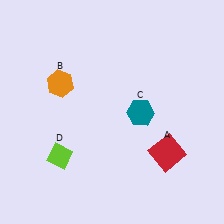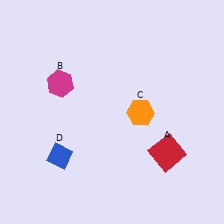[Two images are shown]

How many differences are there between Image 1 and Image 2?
There are 3 differences between the two images.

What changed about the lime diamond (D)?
In Image 1, D is lime. In Image 2, it changed to blue.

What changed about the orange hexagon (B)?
In Image 1, B is orange. In Image 2, it changed to magenta.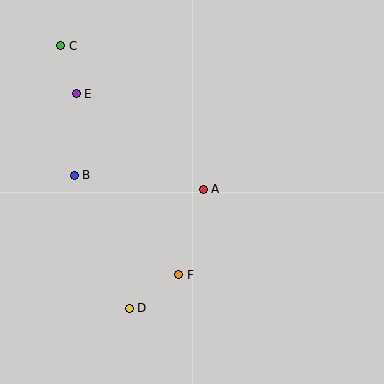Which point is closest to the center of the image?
Point A at (203, 189) is closest to the center.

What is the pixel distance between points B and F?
The distance between B and F is 144 pixels.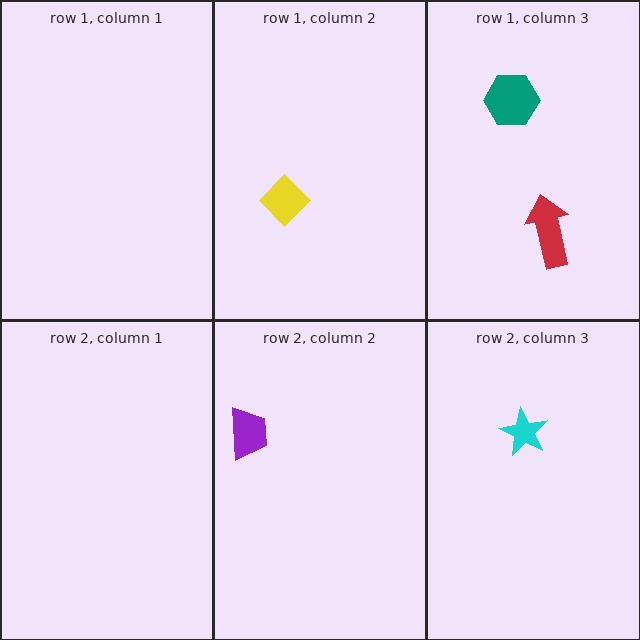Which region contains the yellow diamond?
The row 1, column 2 region.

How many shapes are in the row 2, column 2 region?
1.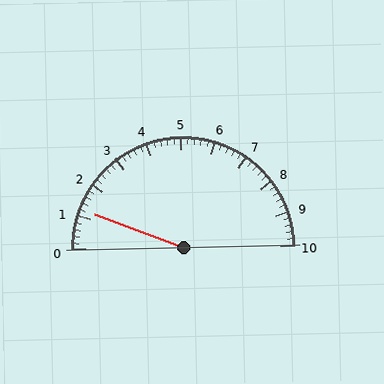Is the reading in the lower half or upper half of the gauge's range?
The reading is in the lower half of the range (0 to 10).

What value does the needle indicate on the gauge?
The needle indicates approximately 1.2.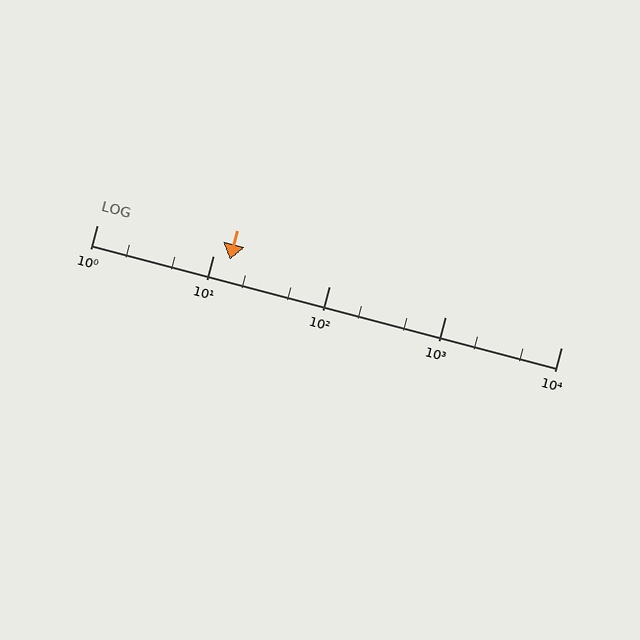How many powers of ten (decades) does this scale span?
The scale spans 4 decades, from 1 to 10000.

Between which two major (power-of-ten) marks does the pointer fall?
The pointer is between 10 and 100.